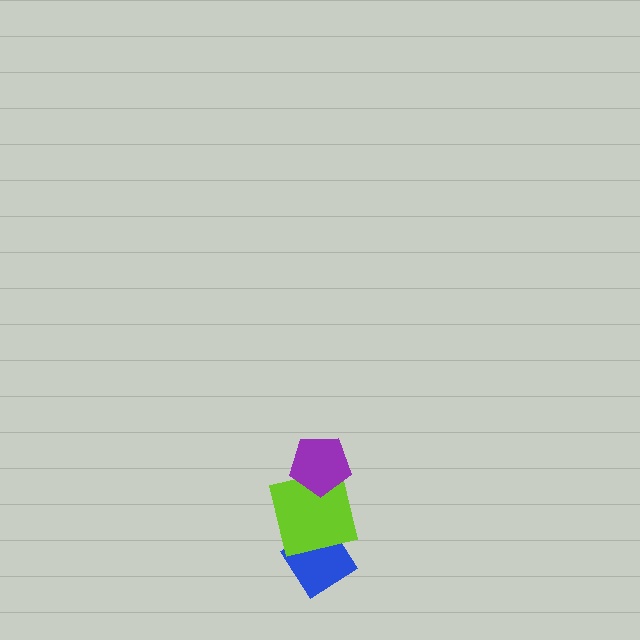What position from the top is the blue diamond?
The blue diamond is 3rd from the top.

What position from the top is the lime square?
The lime square is 2nd from the top.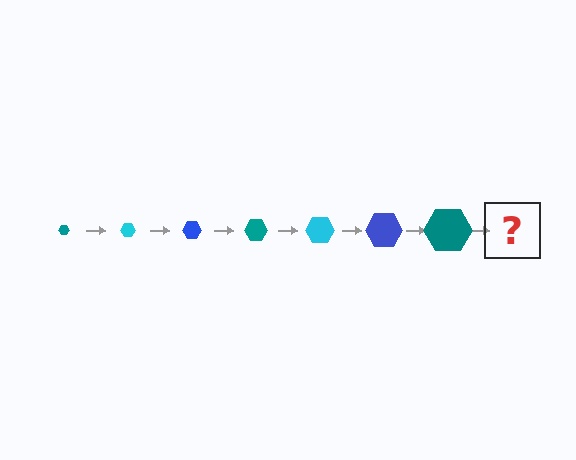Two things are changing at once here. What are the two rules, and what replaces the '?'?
The two rules are that the hexagon grows larger each step and the color cycles through teal, cyan, and blue. The '?' should be a cyan hexagon, larger than the previous one.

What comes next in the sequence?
The next element should be a cyan hexagon, larger than the previous one.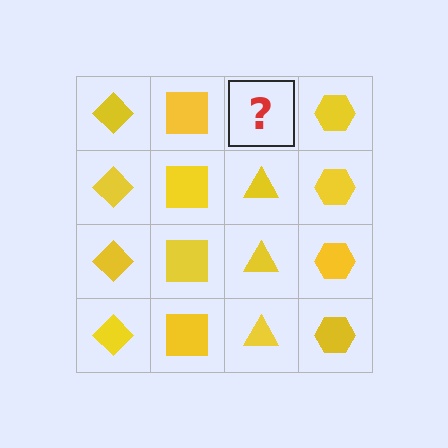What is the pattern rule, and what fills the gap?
The rule is that each column has a consistent shape. The gap should be filled with a yellow triangle.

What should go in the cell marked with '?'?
The missing cell should contain a yellow triangle.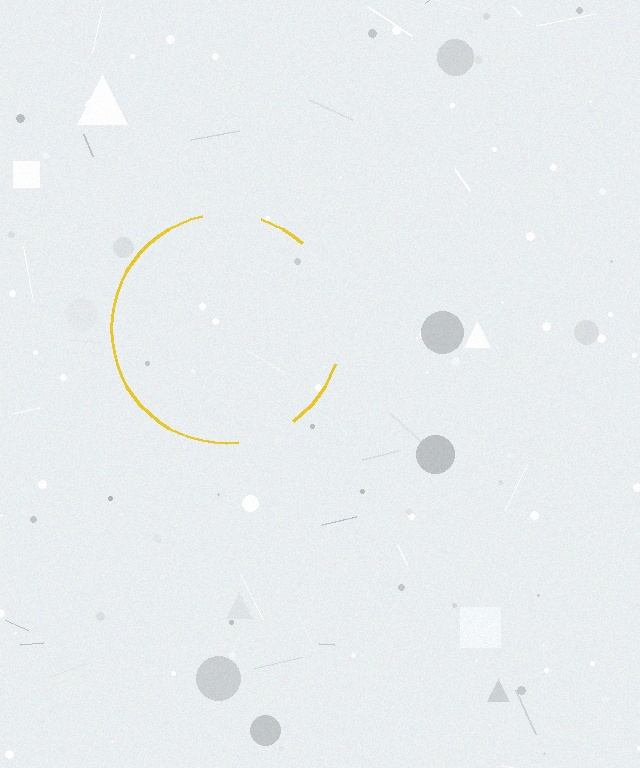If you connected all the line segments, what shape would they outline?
They would outline a circle.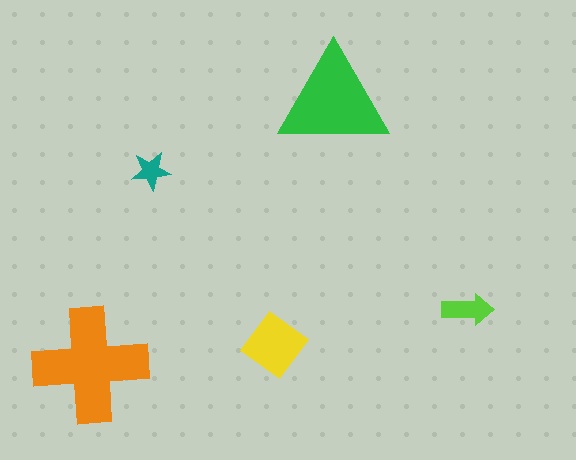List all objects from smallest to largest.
The teal star, the lime arrow, the yellow diamond, the green triangle, the orange cross.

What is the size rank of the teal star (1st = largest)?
5th.